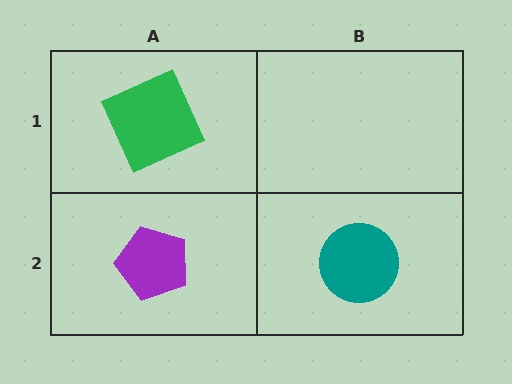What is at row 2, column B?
A teal circle.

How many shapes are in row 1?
1 shape.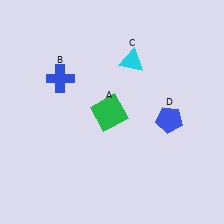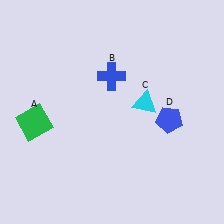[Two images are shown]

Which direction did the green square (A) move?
The green square (A) moved left.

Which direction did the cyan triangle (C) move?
The cyan triangle (C) moved down.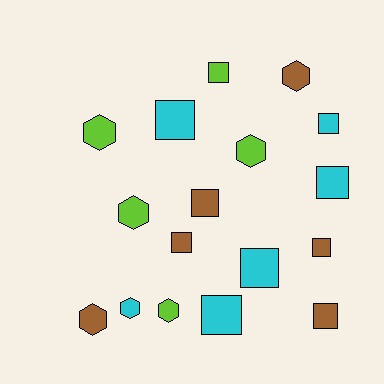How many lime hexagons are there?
There are 4 lime hexagons.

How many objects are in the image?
There are 17 objects.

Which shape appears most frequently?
Square, with 10 objects.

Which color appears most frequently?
Brown, with 6 objects.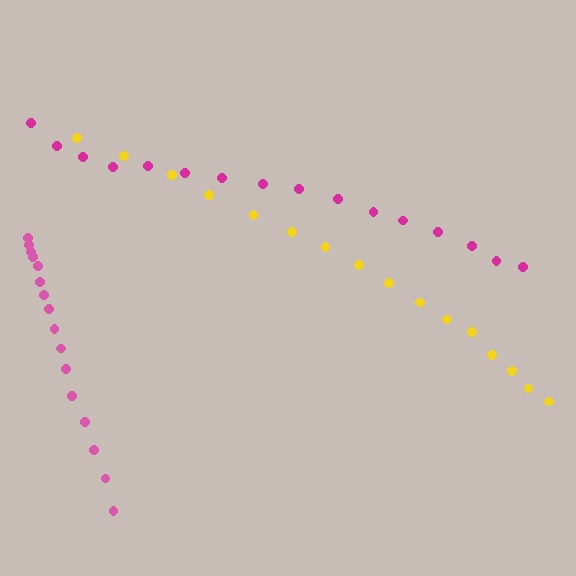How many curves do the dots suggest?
There are 3 distinct paths.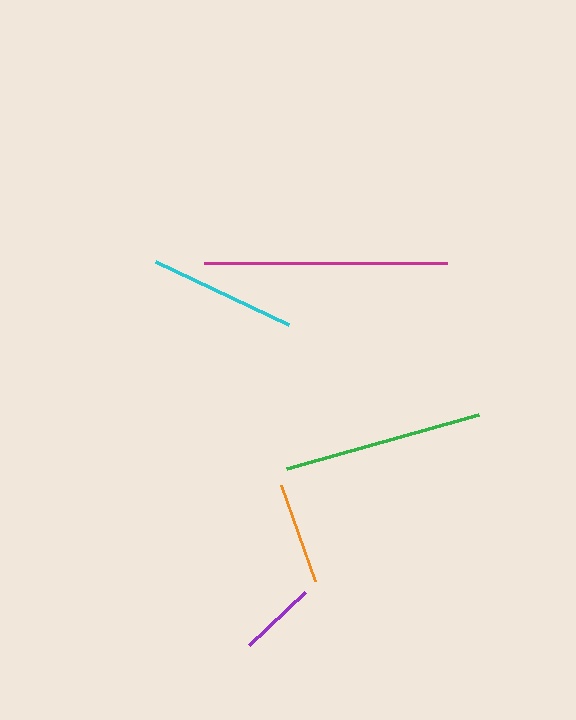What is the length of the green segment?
The green segment is approximately 200 pixels long.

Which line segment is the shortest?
The purple line is the shortest at approximately 77 pixels.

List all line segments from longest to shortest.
From longest to shortest: magenta, green, cyan, orange, purple.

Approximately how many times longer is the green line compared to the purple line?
The green line is approximately 2.6 times the length of the purple line.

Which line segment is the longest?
The magenta line is the longest at approximately 243 pixels.